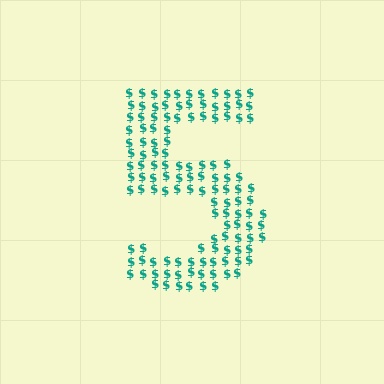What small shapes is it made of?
It is made of small dollar signs.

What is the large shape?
The large shape is the digit 5.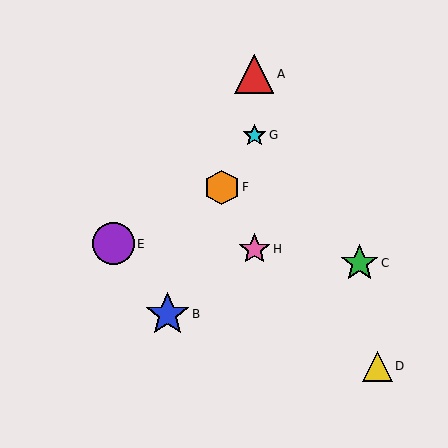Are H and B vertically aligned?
No, H is at x≈254 and B is at x≈168.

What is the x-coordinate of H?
Object H is at x≈254.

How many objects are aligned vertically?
3 objects (A, G, H) are aligned vertically.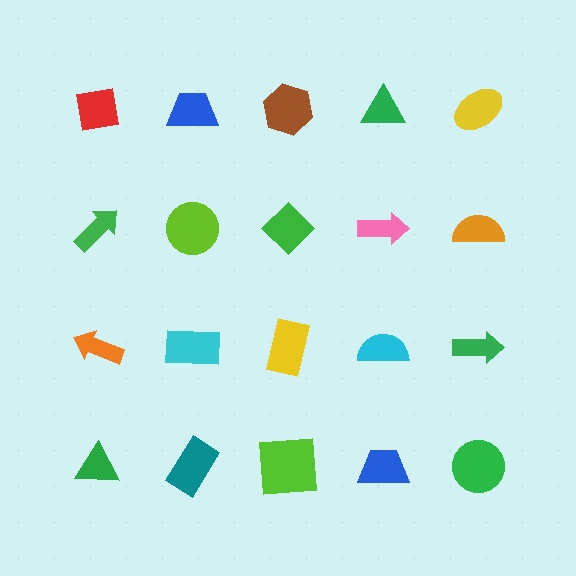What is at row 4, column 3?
A lime square.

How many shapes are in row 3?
5 shapes.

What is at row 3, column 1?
An orange arrow.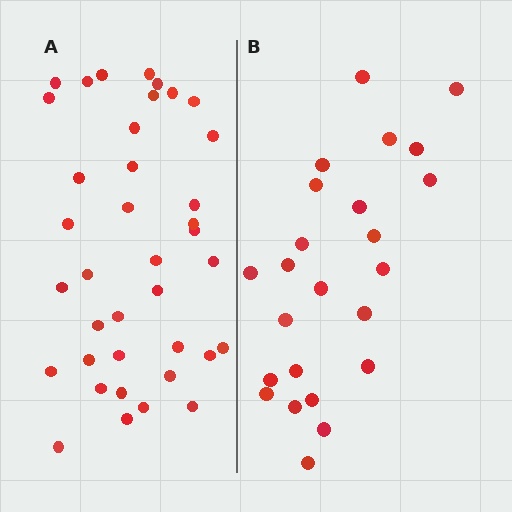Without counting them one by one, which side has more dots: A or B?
Region A (the left region) has more dots.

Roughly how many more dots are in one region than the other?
Region A has approximately 15 more dots than region B.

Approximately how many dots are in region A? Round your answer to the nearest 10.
About 40 dots. (The exact count is 38, which rounds to 40.)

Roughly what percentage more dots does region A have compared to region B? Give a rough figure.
About 60% more.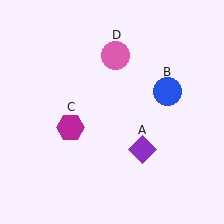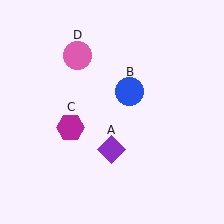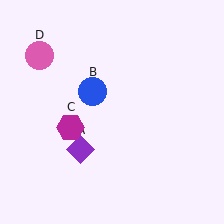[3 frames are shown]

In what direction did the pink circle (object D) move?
The pink circle (object D) moved left.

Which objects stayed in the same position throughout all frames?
Magenta hexagon (object C) remained stationary.